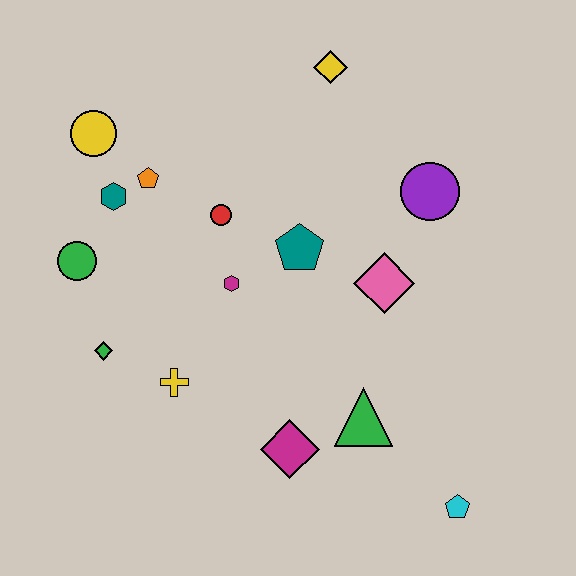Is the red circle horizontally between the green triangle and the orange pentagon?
Yes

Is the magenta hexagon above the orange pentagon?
No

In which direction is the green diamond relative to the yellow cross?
The green diamond is to the left of the yellow cross.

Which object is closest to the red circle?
The magenta hexagon is closest to the red circle.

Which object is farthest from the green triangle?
The yellow circle is farthest from the green triangle.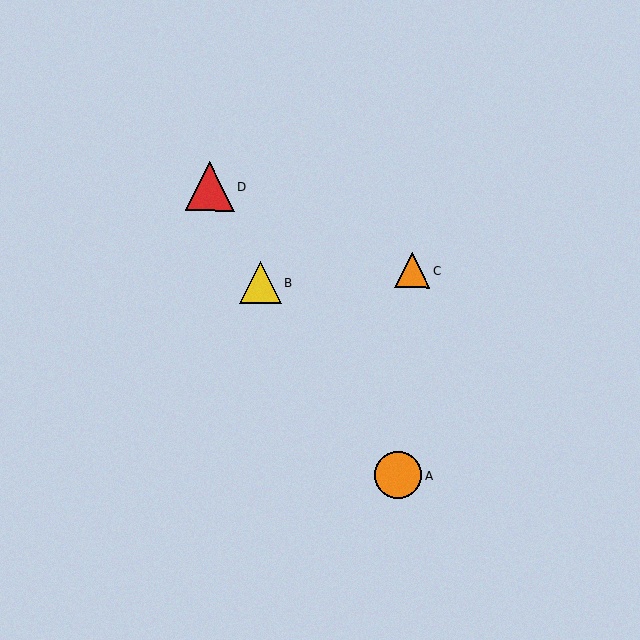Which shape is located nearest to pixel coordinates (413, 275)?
The orange triangle (labeled C) at (413, 270) is nearest to that location.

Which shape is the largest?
The red triangle (labeled D) is the largest.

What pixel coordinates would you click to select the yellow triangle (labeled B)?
Click at (260, 283) to select the yellow triangle B.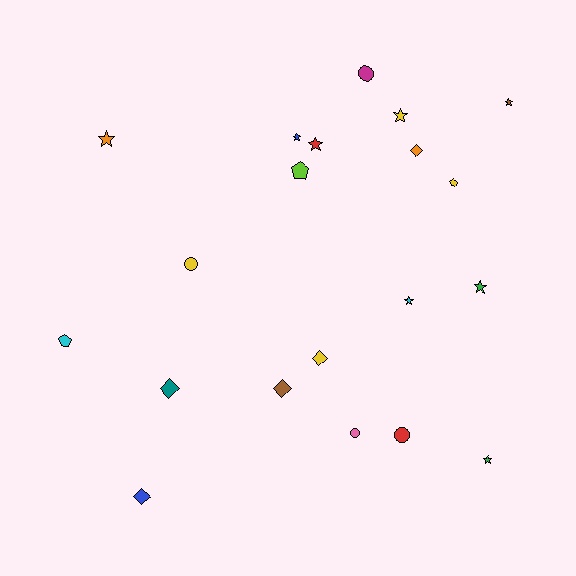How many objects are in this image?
There are 20 objects.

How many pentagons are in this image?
There are 3 pentagons.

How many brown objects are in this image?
There are 2 brown objects.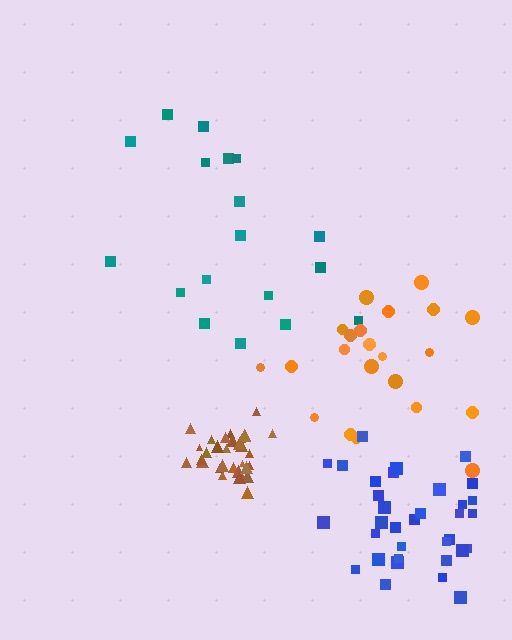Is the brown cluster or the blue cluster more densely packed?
Brown.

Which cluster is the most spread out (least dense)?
Teal.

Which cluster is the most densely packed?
Brown.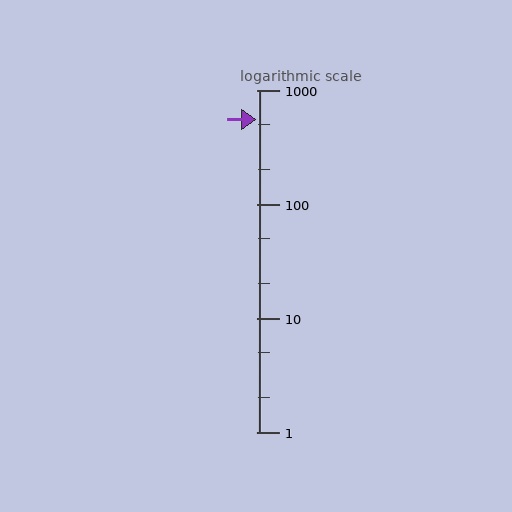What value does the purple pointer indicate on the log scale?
The pointer indicates approximately 550.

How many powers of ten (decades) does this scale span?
The scale spans 3 decades, from 1 to 1000.